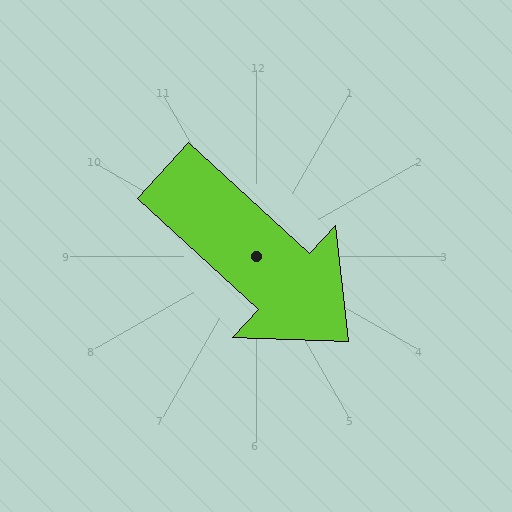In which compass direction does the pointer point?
Southeast.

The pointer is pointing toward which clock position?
Roughly 4 o'clock.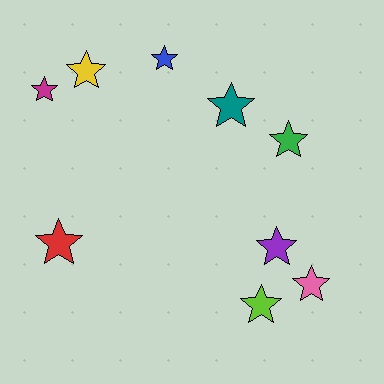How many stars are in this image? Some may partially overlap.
There are 9 stars.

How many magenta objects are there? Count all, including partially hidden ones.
There is 1 magenta object.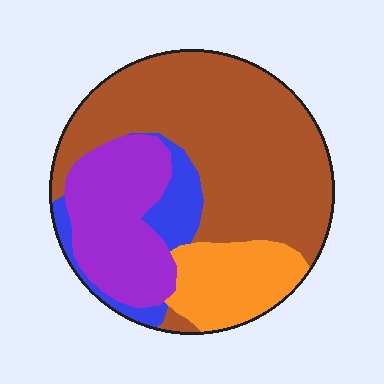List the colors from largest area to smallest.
From largest to smallest: brown, purple, orange, blue.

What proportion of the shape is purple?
Purple takes up about one quarter (1/4) of the shape.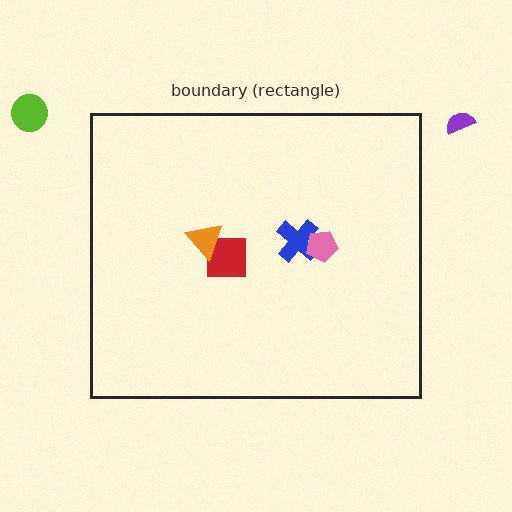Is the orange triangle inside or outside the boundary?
Inside.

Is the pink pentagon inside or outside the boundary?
Inside.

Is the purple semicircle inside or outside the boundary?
Outside.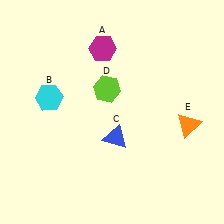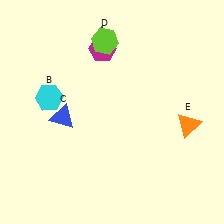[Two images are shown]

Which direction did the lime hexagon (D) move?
The lime hexagon (D) moved up.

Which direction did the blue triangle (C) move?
The blue triangle (C) moved left.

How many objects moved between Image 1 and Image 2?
2 objects moved between the two images.